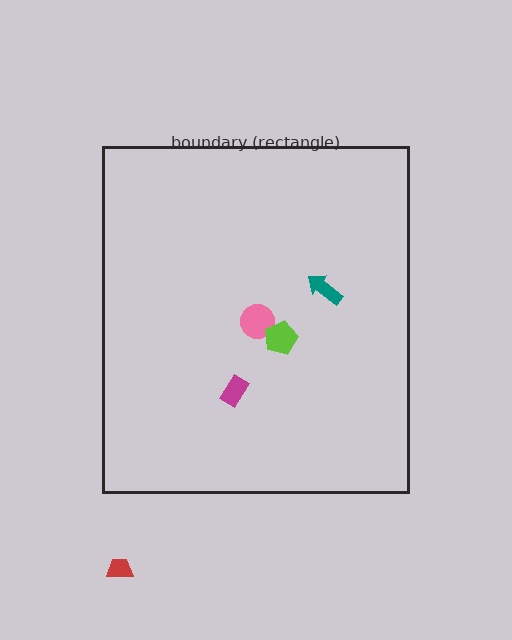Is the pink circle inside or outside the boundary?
Inside.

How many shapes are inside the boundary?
4 inside, 1 outside.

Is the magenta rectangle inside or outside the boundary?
Inside.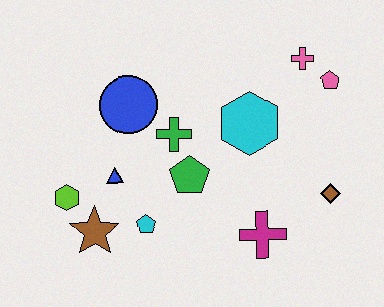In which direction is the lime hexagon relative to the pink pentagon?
The lime hexagon is to the left of the pink pentagon.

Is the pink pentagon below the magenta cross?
No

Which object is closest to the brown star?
The lime hexagon is closest to the brown star.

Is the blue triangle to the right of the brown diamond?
No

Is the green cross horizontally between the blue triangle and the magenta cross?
Yes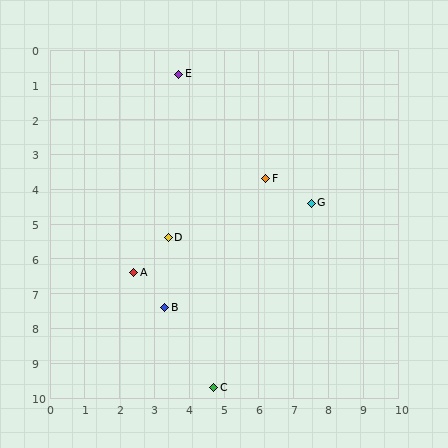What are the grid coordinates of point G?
Point G is at approximately (7.5, 4.4).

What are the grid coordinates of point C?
Point C is at approximately (4.7, 9.7).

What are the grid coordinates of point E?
Point E is at approximately (3.7, 0.7).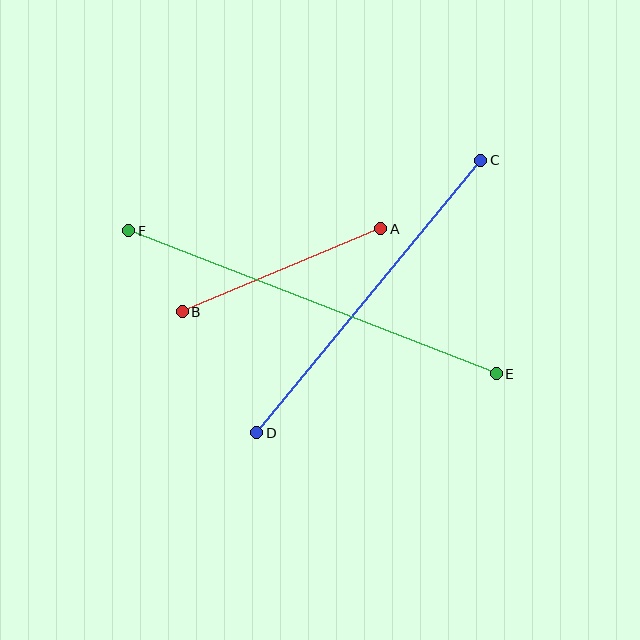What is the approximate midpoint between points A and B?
The midpoint is at approximately (281, 270) pixels.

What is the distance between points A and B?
The distance is approximately 215 pixels.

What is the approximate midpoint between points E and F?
The midpoint is at approximately (312, 302) pixels.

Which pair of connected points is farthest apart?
Points E and F are farthest apart.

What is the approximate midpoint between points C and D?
The midpoint is at approximately (369, 297) pixels.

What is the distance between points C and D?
The distance is approximately 353 pixels.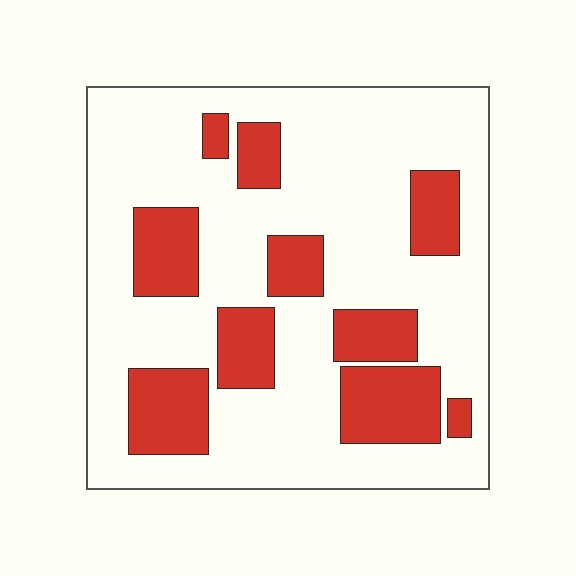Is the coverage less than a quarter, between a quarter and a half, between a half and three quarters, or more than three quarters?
Between a quarter and a half.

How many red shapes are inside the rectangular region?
10.